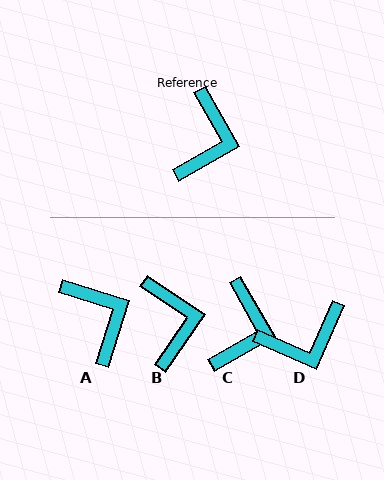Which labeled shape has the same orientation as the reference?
C.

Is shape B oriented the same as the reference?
No, it is off by about 26 degrees.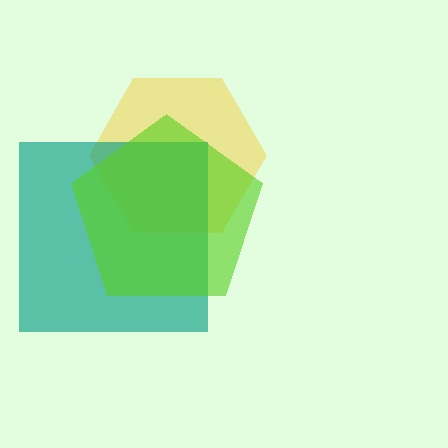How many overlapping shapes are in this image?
There are 3 overlapping shapes in the image.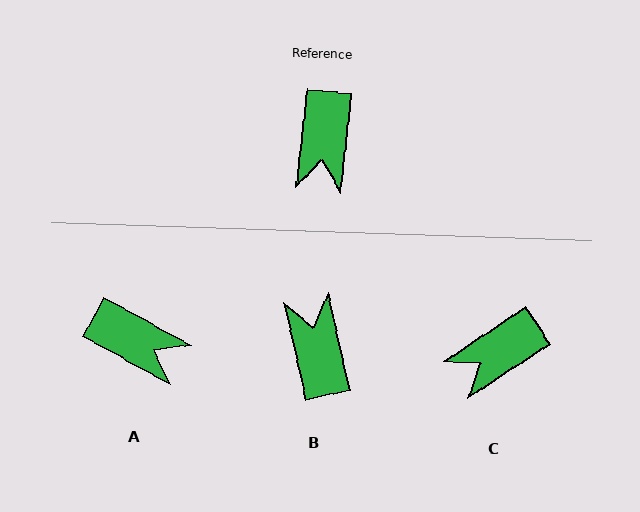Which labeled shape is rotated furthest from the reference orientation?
B, about 161 degrees away.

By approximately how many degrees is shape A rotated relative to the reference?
Approximately 68 degrees counter-clockwise.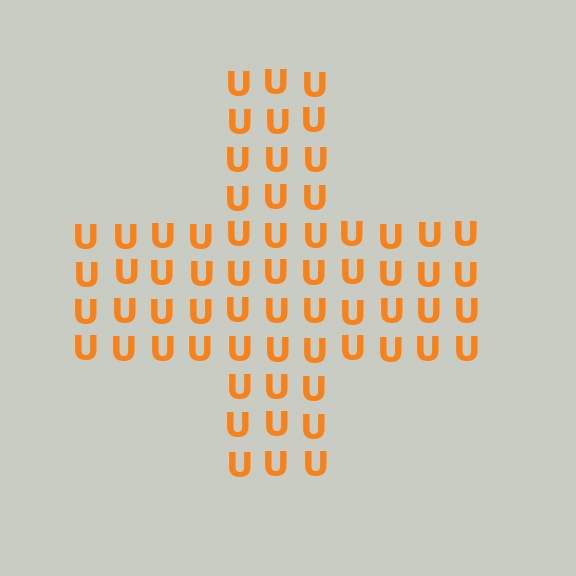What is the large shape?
The large shape is a cross.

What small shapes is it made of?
It is made of small letter U's.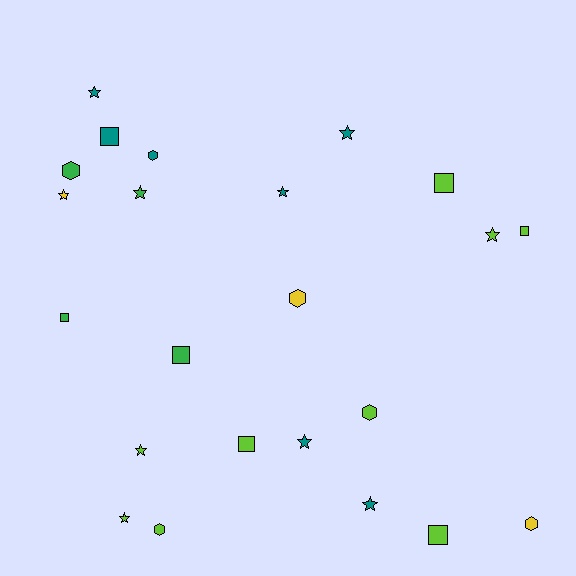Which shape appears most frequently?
Star, with 10 objects.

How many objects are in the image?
There are 23 objects.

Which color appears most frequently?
Lime, with 9 objects.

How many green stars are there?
There is 1 green star.